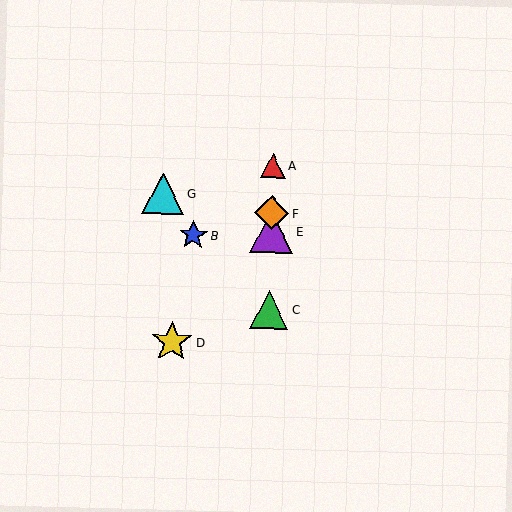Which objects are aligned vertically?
Objects A, C, E, F are aligned vertically.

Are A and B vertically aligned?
No, A is at x≈273 and B is at x≈193.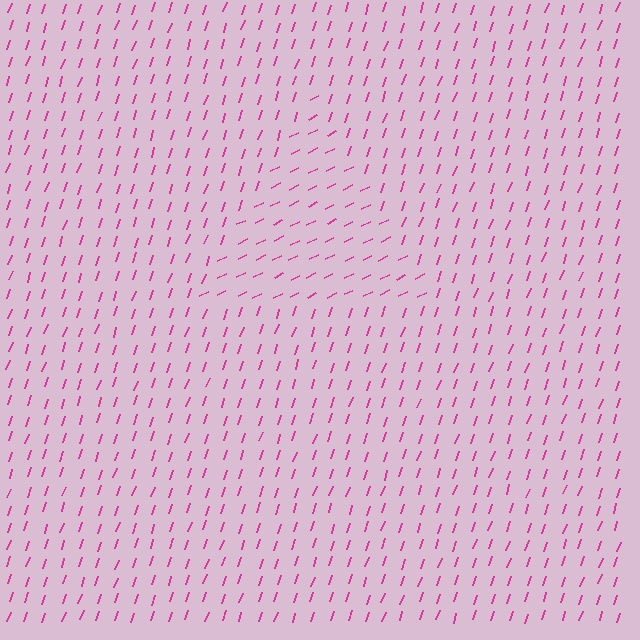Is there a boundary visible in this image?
Yes, there is a texture boundary formed by a change in line orientation.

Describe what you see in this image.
The image is filled with small magenta line segments. A triangle region in the image has lines oriented differently from the surrounding lines, creating a visible texture boundary.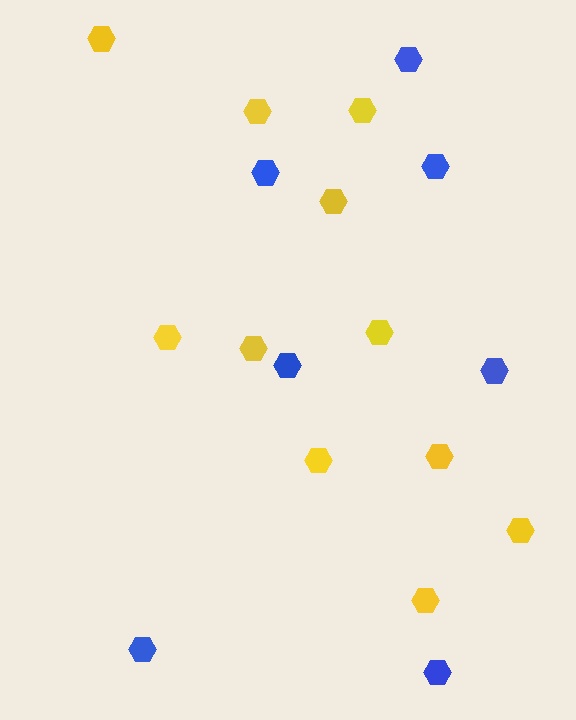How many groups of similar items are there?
There are 2 groups: one group of yellow hexagons (11) and one group of blue hexagons (7).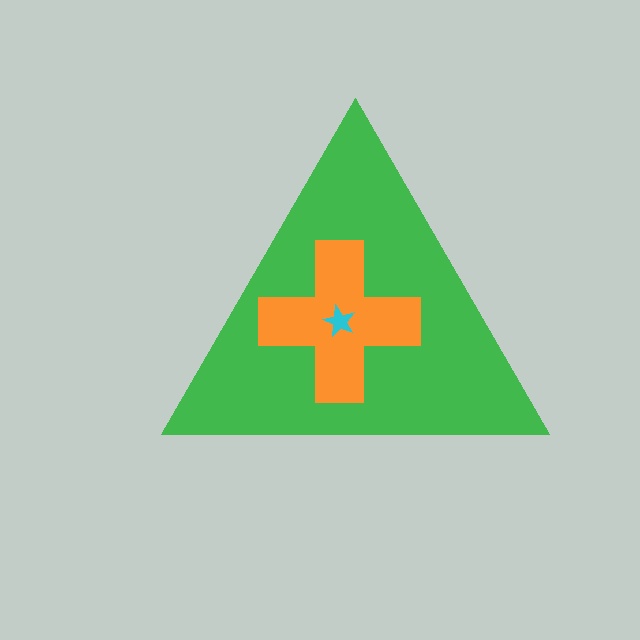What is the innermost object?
The cyan star.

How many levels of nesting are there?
3.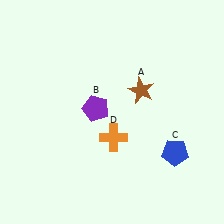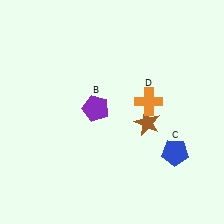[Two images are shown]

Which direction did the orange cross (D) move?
The orange cross (D) moved up.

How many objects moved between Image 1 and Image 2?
2 objects moved between the two images.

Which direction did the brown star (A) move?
The brown star (A) moved down.